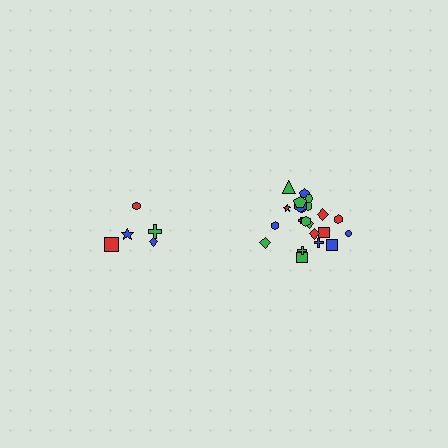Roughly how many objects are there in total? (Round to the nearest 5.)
Roughly 25 objects in total.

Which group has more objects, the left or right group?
The right group.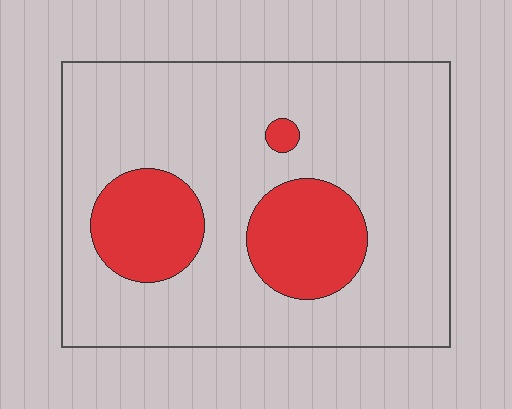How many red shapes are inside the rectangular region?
3.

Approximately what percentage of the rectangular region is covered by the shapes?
Approximately 20%.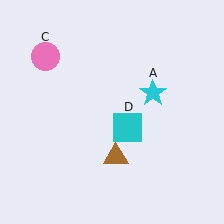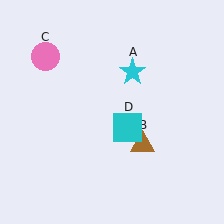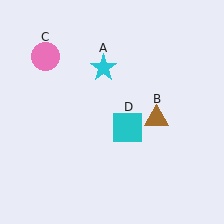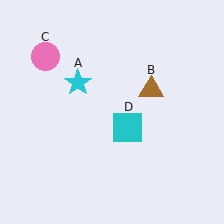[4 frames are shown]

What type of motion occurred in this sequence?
The cyan star (object A), brown triangle (object B) rotated counterclockwise around the center of the scene.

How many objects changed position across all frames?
2 objects changed position: cyan star (object A), brown triangle (object B).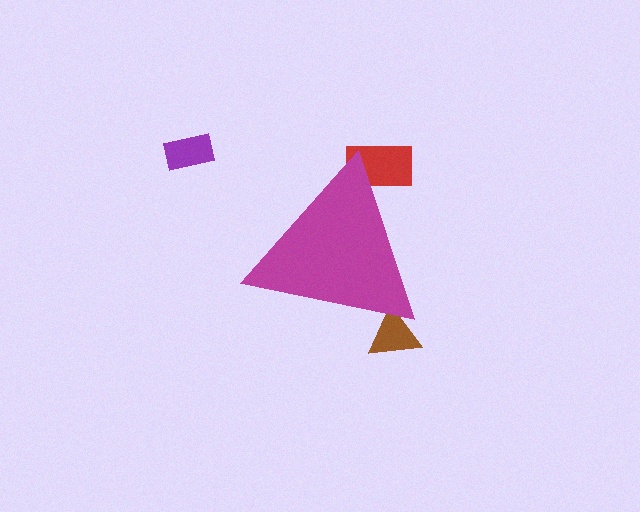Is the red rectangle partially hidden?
Yes, the red rectangle is partially hidden behind the magenta triangle.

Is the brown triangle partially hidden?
Yes, the brown triangle is partially hidden behind the magenta triangle.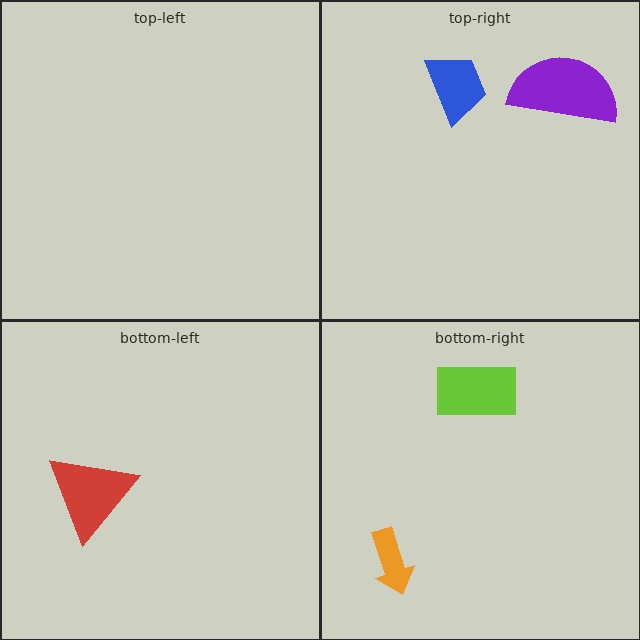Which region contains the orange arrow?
The bottom-right region.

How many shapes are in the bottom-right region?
2.